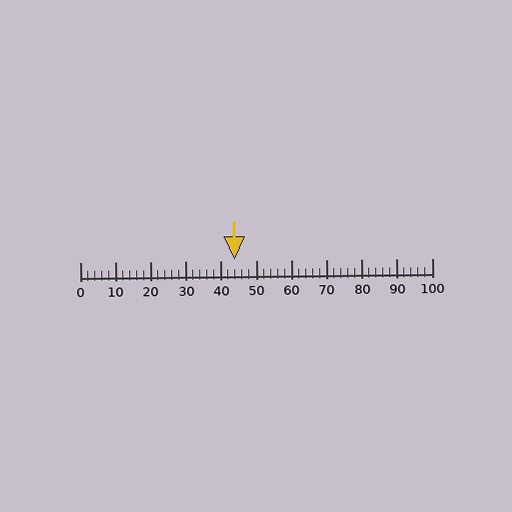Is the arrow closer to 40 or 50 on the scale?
The arrow is closer to 40.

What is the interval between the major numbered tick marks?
The major tick marks are spaced 10 units apart.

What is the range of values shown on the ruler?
The ruler shows values from 0 to 100.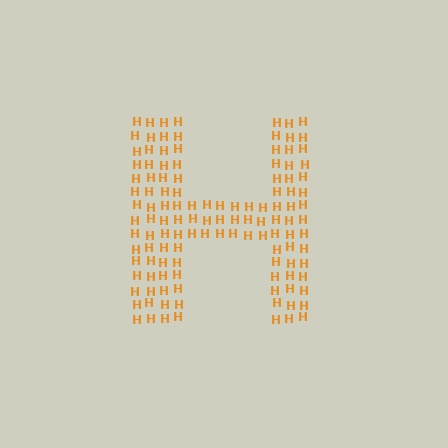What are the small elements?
The small elements are letter H's.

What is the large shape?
The large shape is the letter H.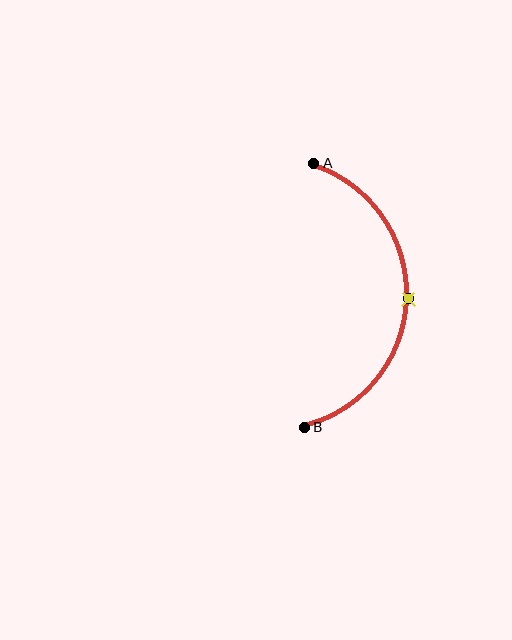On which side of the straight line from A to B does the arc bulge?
The arc bulges to the right of the straight line connecting A and B.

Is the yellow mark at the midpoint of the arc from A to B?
Yes. The yellow mark lies on the arc at equal arc-length from both A and B — it is the arc midpoint.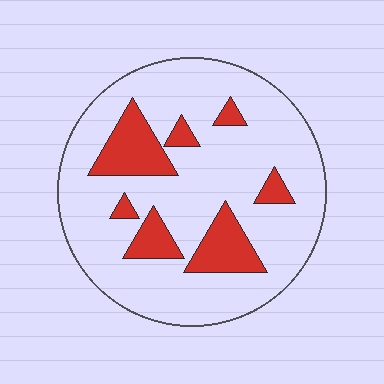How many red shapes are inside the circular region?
7.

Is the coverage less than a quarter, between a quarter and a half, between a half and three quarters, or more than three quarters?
Less than a quarter.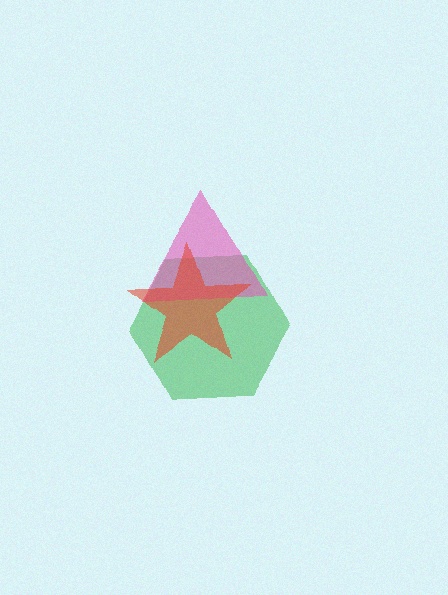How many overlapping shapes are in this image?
There are 3 overlapping shapes in the image.